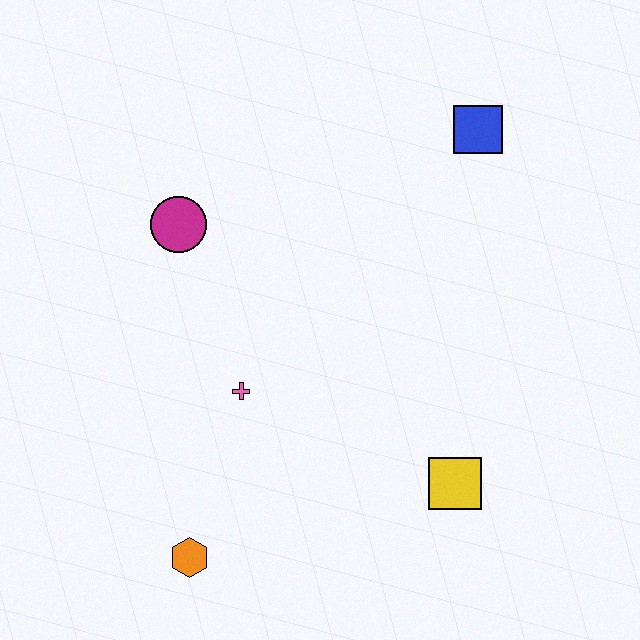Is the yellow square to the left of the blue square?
Yes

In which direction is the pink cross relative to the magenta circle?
The pink cross is below the magenta circle.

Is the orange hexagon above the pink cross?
No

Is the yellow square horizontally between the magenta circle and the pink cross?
No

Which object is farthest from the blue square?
The orange hexagon is farthest from the blue square.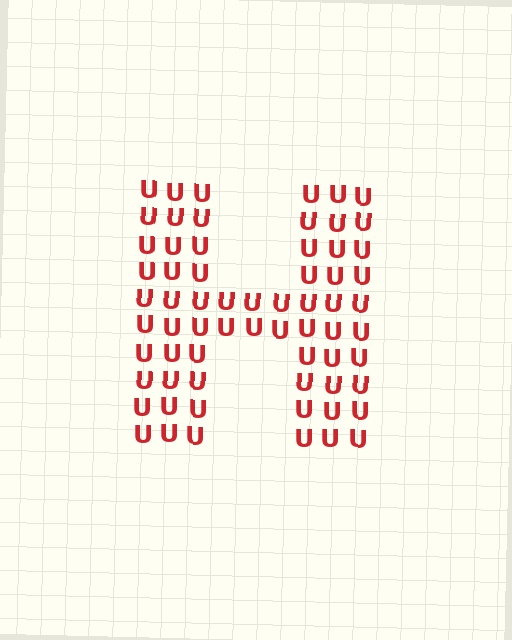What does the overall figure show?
The overall figure shows the letter H.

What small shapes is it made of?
It is made of small letter U's.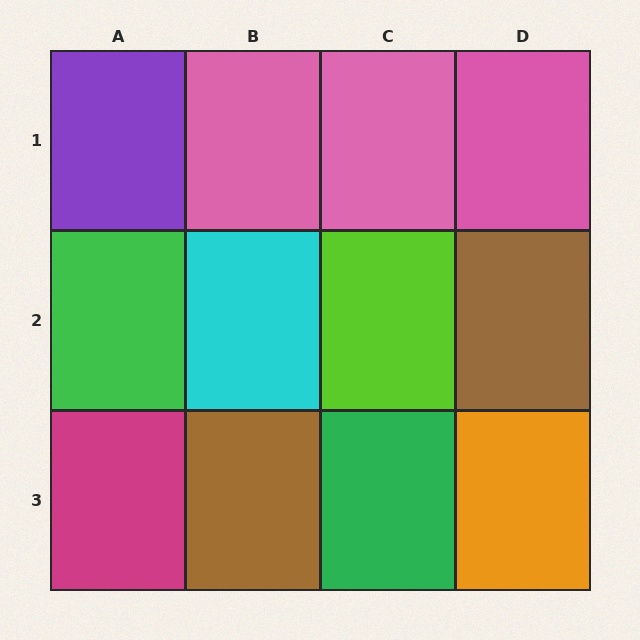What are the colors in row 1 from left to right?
Purple, pink, pink, pink.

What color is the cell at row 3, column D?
Orange.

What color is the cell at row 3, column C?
Green.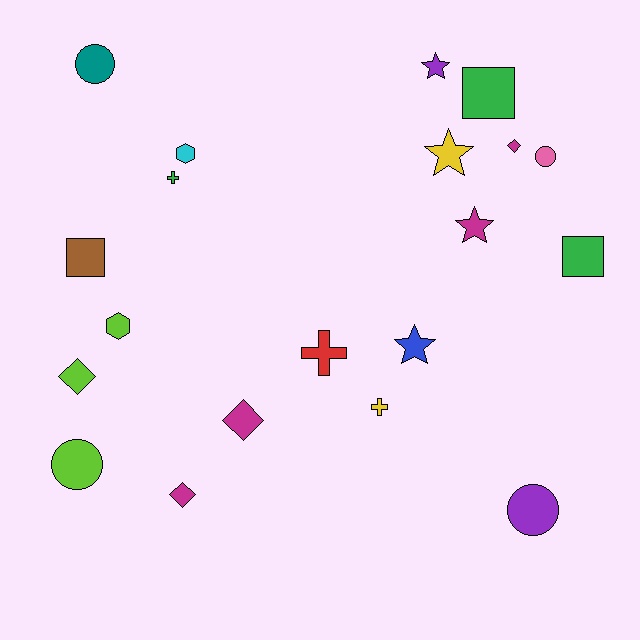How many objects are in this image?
There are 20 objects.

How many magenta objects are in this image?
There are 4 magenta objects.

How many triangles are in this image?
There are no triangles.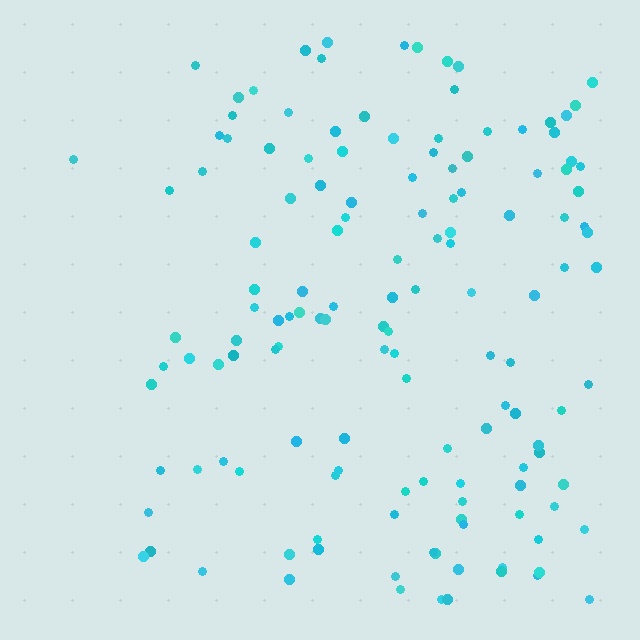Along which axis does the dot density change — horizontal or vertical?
Horizontal.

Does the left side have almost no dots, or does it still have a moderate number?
Still a moderate number, just noticeably fewer than the right.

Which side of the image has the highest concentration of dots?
The right.